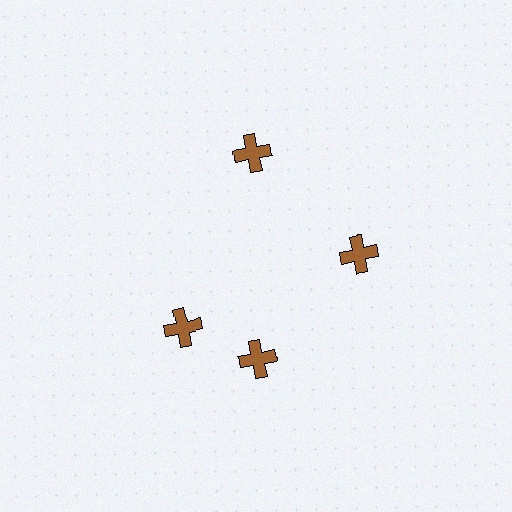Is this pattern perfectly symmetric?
No. The 4 brown crosses are arranged in a ring, but one element near the 9 o'clock position is rotated out of alignment along the ring, breaking the 4-fold rotational symmetry.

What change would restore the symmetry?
The symmetry would be restored by rotating it back into even spacing with its neighbors so that all 4 crosses sit at equal angles and equal distance from the center.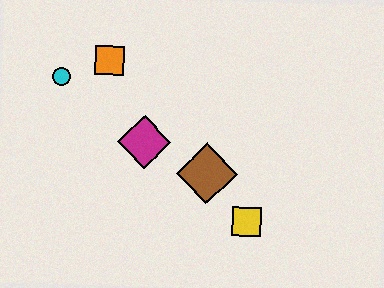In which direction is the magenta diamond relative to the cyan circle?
The magenta diamond is to the right of the cyan circle.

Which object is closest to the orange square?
The cyan circle is closest to the orange square.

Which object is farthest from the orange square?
The yellow square is farthest from the orange square.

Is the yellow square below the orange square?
Yes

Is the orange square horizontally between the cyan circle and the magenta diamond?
Yes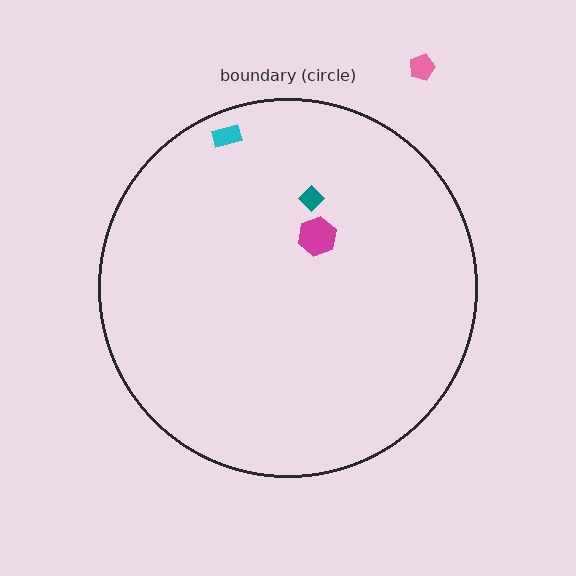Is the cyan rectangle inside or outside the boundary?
Inside.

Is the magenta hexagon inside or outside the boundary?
Inside.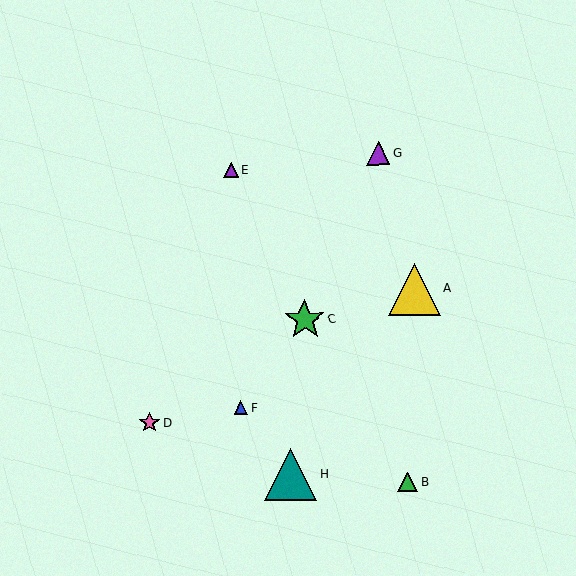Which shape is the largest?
The teal triangle (labeled H) is the largest.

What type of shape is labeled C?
Shape C is a green star.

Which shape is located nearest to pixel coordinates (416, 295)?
The yellow triangle (labeled A) at (414, 289) is nearest to that location.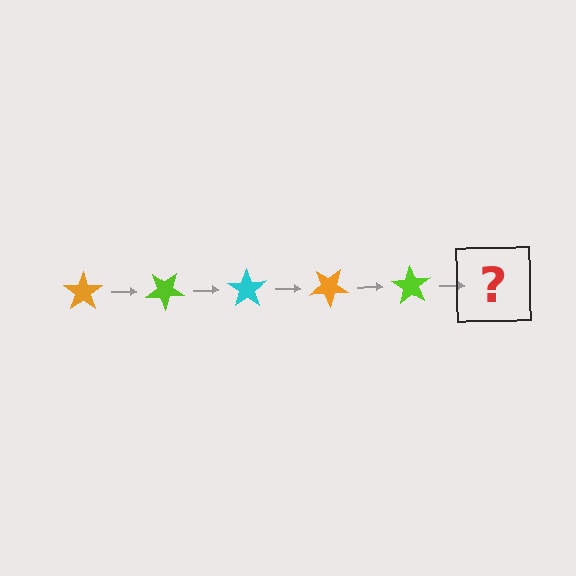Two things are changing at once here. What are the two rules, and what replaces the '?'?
The two rules are that it rotates 35 degrees each step and the color cycles through orange, lime, and cyan. The '?' should be a cyan star, rotated 175 degrees from the start.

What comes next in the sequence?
The next element should be a cyan star, rotated 175 degrees from the start.